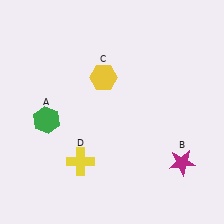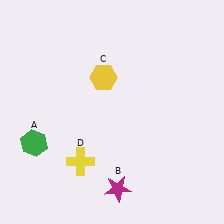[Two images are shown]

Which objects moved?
The objects that moved are: the green hexagon (A), the magenta star (B).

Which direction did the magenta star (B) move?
The magenta star (B) moved left.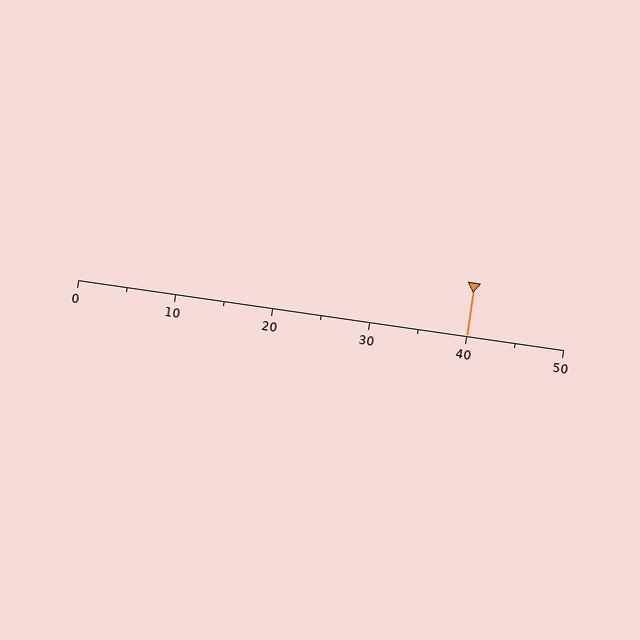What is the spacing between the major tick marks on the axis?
The major ticks are spaced 10 apart.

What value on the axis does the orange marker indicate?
The marker indicates approximately 40.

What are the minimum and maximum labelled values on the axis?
The axis runs from 0 to 50.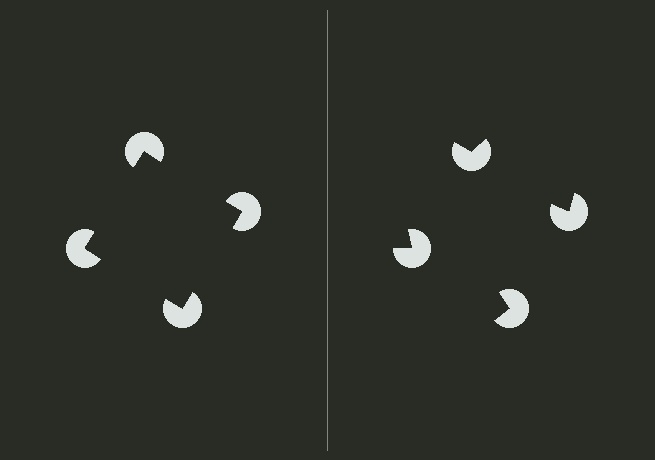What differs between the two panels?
The pac-man discs are positioned identically on both sides; only the wedge orientations differ. On the left they align to a square; on the right they are misaligned.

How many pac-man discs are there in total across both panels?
8 — 4 on each side.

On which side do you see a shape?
An illusory square appears on the left side. On the right side the wedge cuts are rotated, so no coherent shape forms.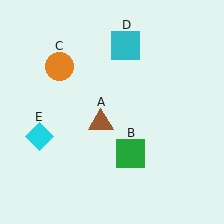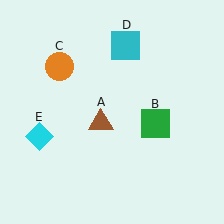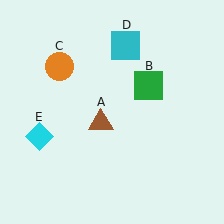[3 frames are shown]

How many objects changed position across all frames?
1 object changed position: green square (object B).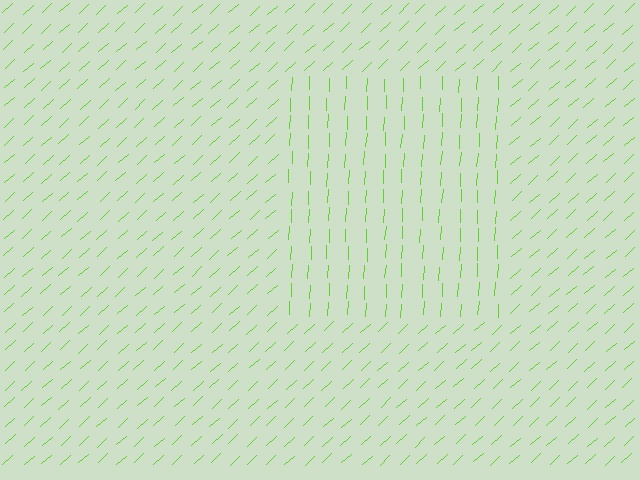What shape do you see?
I see a rectangle.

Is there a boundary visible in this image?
Yes, there is a texture boundary formed by a change in line orientation.